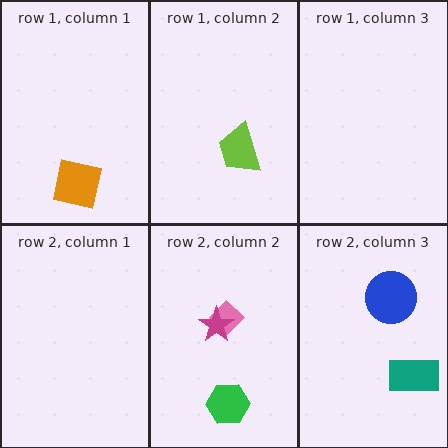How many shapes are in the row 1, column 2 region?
1.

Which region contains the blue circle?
The row 2, column 3 region.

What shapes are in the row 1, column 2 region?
The lime trapezoid.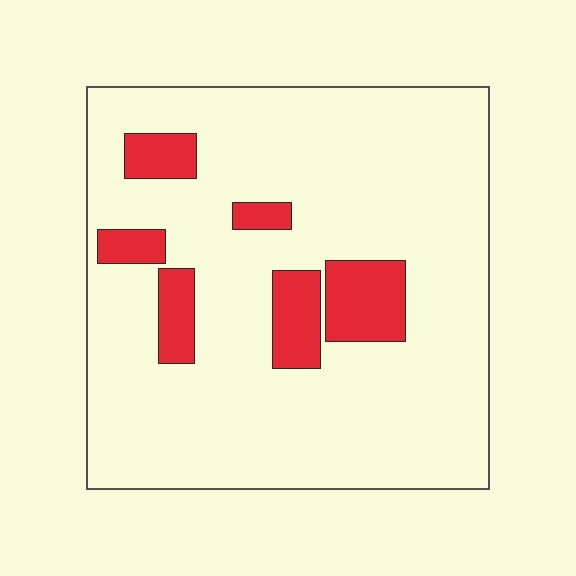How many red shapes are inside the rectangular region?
6.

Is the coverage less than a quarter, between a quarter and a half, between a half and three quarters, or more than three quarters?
Less than a quarter.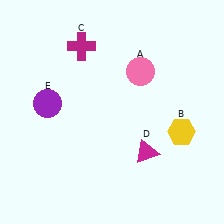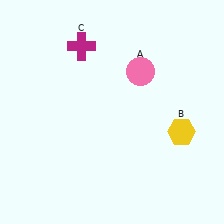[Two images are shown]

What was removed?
The magenta triangle (D), the purple circle (E) were removed in Image 2.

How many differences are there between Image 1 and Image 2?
There are 2 differences between the two images.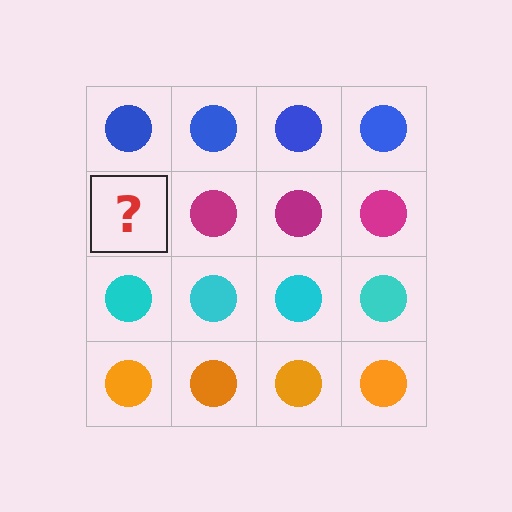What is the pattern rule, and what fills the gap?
The rule is that each row has a consistent color. The gap should be filled with a magenta circle.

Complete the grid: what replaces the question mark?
The question mark should be replaced with a magenta circle.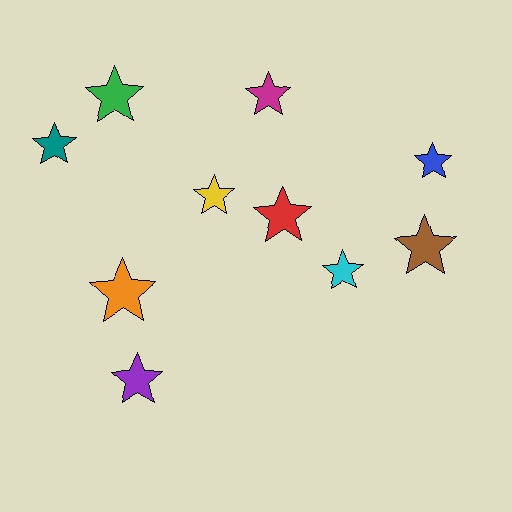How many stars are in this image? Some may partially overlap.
There are 10 stars.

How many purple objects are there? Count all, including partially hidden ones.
There is 1 purple object.